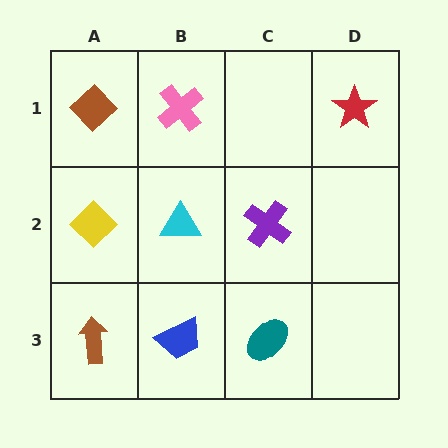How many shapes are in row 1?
3 shapes.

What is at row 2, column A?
A yellow diamond.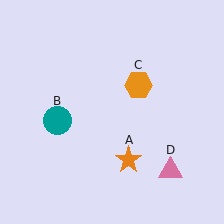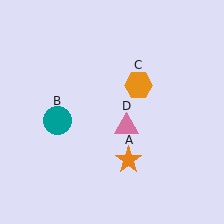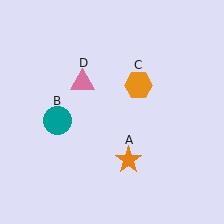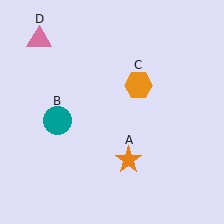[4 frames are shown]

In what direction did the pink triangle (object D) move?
The pink triangle (object D) moved up and to the left.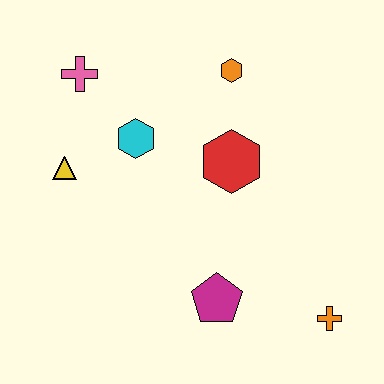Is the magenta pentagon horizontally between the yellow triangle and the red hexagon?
Yes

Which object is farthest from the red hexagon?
The orange cross is farthest from the red hexagon.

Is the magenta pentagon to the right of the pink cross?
Yes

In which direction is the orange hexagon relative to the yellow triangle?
The orange hexagon is to the right of the yellow triangle.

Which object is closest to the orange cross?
The magenta pentagon is closest to the orange cross.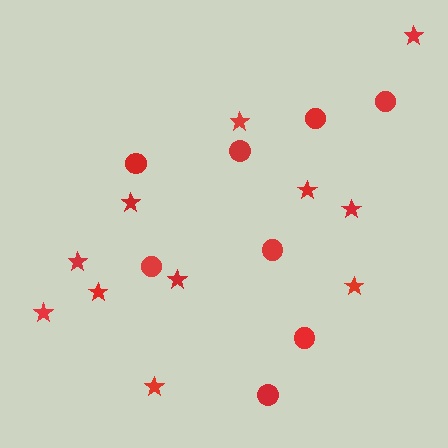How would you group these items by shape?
There are 2 groups: one group of stars (11) and one group of circles (8).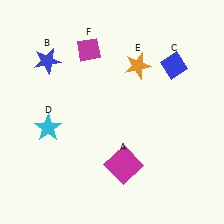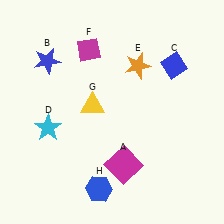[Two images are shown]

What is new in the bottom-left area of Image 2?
A blue hexagon (H) was added in the bottom-left area of Image 2.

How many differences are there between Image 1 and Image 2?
There are 2 differences between the two images.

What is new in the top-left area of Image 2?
A yellow triangle (G) was added in the top-left area of Image 2.